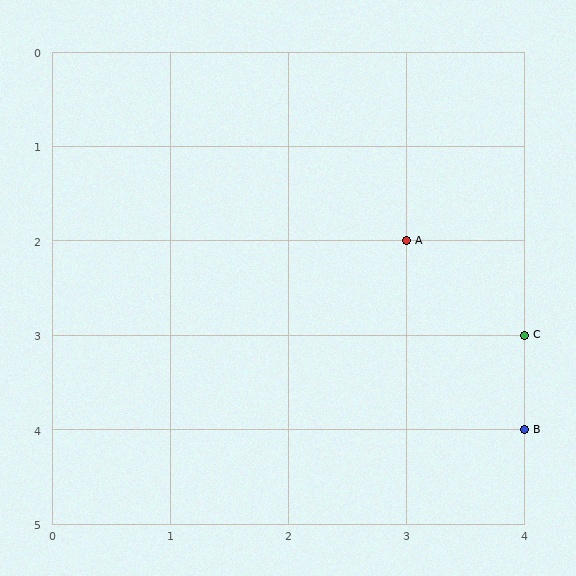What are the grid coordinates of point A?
Point A is at grid coordinates (3, 2).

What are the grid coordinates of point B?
Point B is at grid coordinates (4, 4).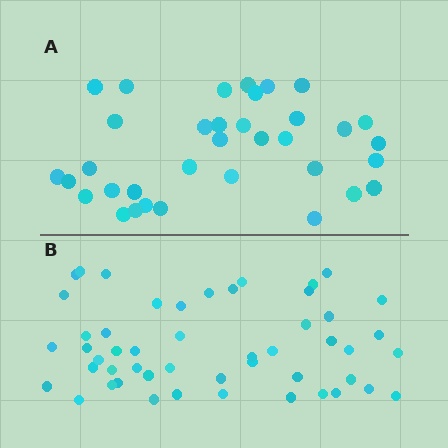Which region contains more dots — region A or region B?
Region B (the bottom region) has more dots.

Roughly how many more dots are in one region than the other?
Region B has approximately 15 more dots than region A.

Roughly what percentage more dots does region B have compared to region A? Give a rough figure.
About 45% more.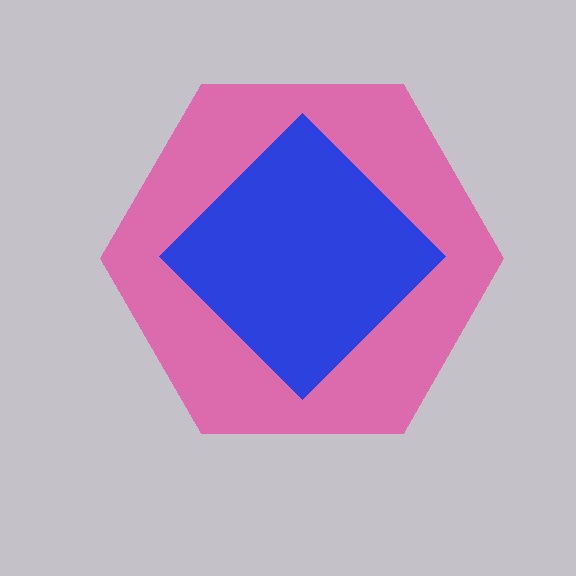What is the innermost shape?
The blue diamond.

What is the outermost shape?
The pink hexagon.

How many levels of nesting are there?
2.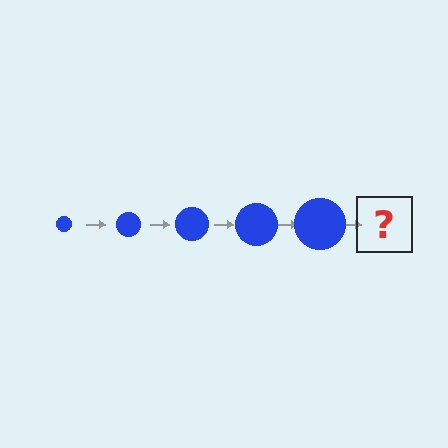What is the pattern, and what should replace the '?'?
The pattern is that the circle gets progressively larger each step. The '?' should be a blue circle, larger than the previous one.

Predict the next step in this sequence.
The next step is a blue circle, larger than the previous one.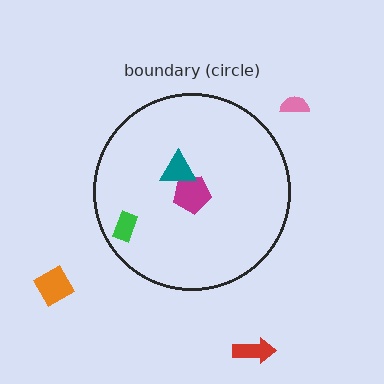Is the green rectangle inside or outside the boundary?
Inside.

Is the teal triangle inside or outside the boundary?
Inside.